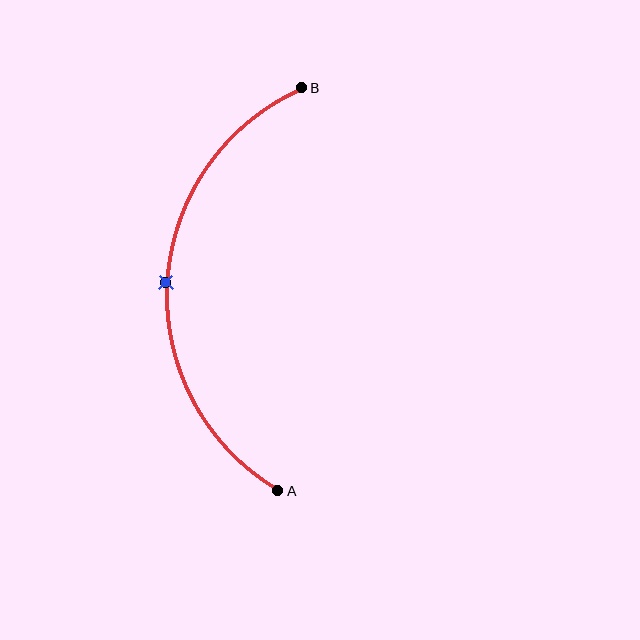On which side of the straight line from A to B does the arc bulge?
The arc bulges to the left of the straight line connecting A and B.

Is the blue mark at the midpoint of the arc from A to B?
Yes. The blue mark lies on the arc at equal arc-length from both A and B — it is the arc midpoint.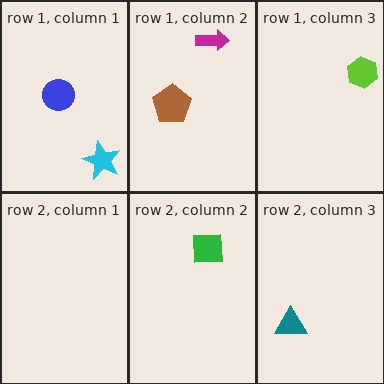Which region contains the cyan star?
The row 1, column 1 region.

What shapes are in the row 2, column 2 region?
The green square.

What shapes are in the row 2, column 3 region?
The teal triangle.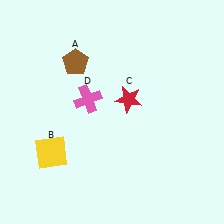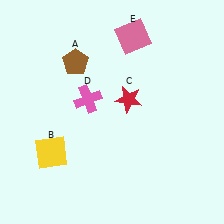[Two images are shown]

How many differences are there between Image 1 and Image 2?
There is 1 difference between the two images.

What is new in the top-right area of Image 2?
A pink square (E) was added in the top-right area of Image 2.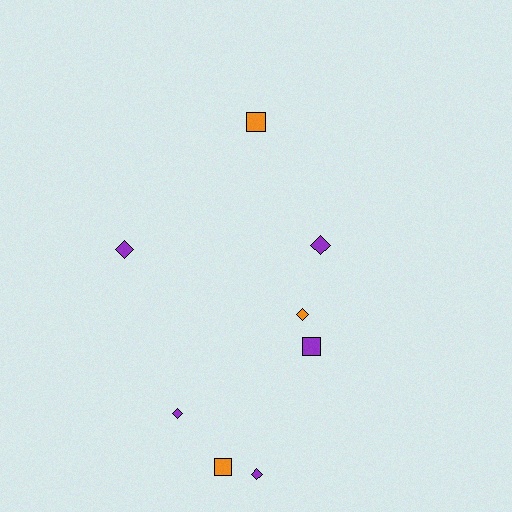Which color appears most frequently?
Purple, with 5 objects.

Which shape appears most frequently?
Diamond, with 5 objects.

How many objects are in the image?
There are 8 objects.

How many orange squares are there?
There are 2 orange squares.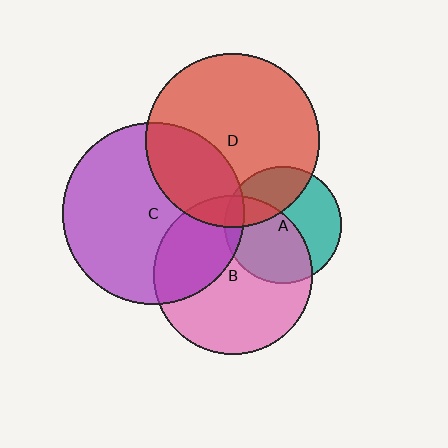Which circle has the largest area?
Circle C (purple).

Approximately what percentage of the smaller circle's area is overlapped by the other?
Approximately 10%.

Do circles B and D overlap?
Yes.